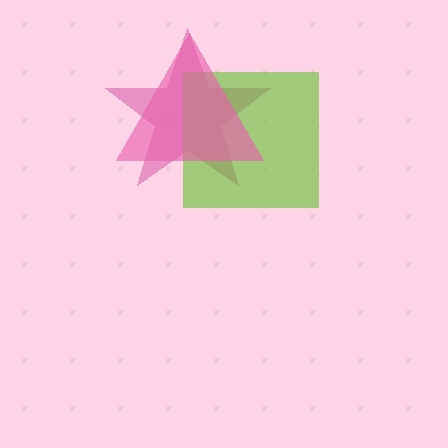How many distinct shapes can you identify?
There are 3 distinct shapes: a magenta star, a lime square, a pink triangle.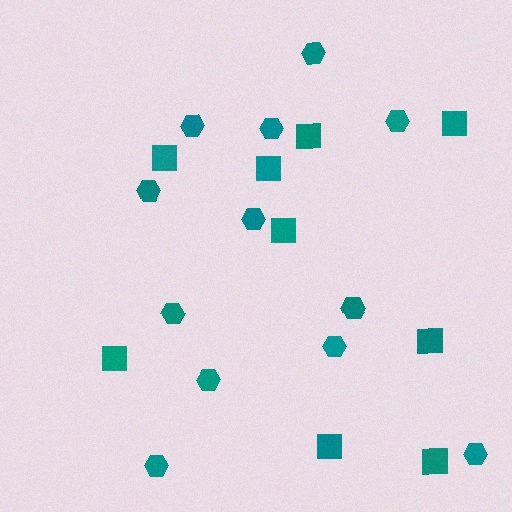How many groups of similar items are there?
There are 2 groups: one group of squares (9) and one group of hexagons (12).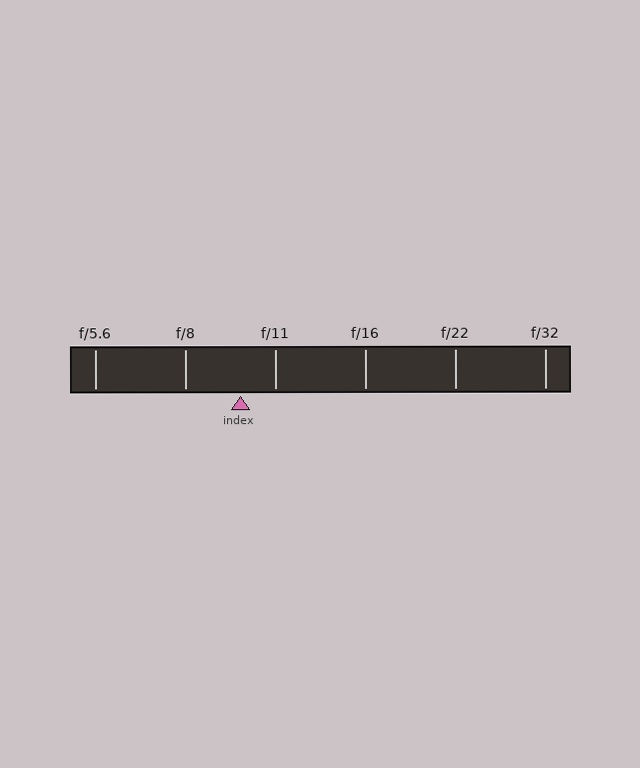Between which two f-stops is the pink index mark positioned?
The index mark is between f/8 and f/11.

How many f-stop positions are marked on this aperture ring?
There are 6 f-stop positions marked.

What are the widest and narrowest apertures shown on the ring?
The widest aperture shown is f/5.6 and the narrowest is f/32.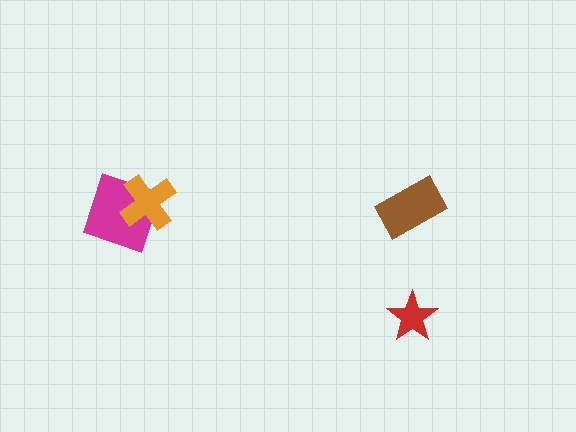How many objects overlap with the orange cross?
1 object overlaps with the orange cross.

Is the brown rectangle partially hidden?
No, no other shape covers it.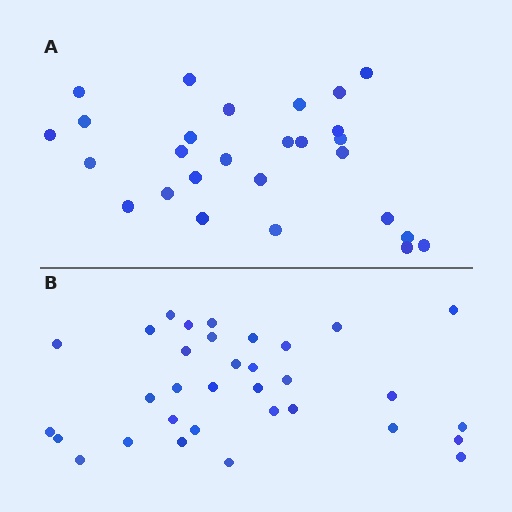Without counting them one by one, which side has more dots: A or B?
Region B (the bottom region) has more dots.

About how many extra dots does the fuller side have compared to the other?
Region B has about 6 more dots than region A.